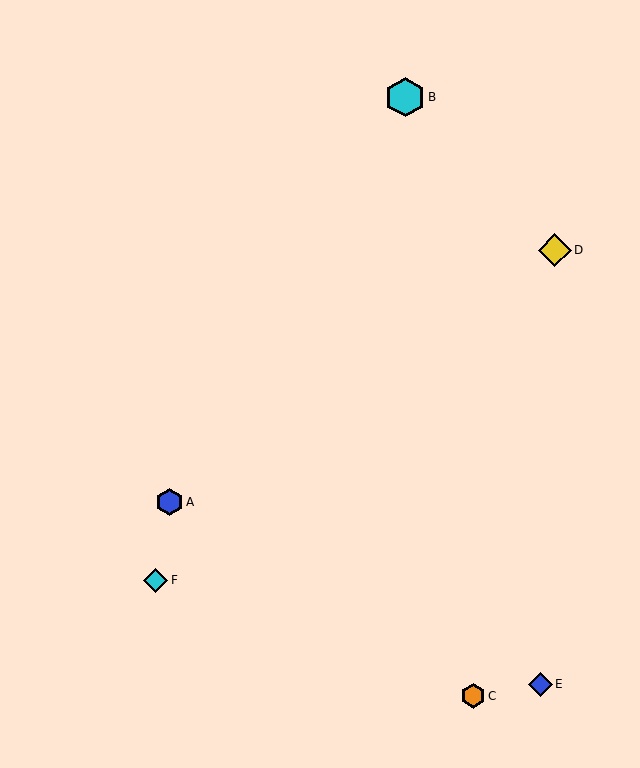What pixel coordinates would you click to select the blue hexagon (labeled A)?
Click at (170, 502) to select the blue hexagon A.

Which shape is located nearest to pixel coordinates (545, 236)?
The yellow diamond (labeled D) at (555, 250) is nearest to that location.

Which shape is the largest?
The cyan hexagon (labeled B) is the largest.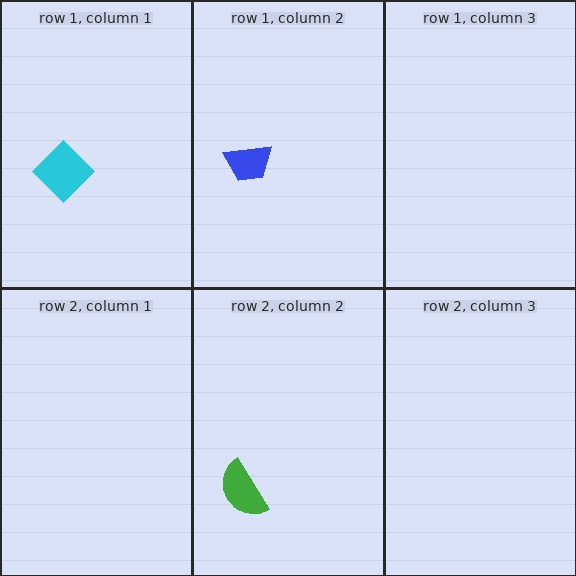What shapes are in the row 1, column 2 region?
The blue trapezoid.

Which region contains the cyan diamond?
The row 1, column 1 region.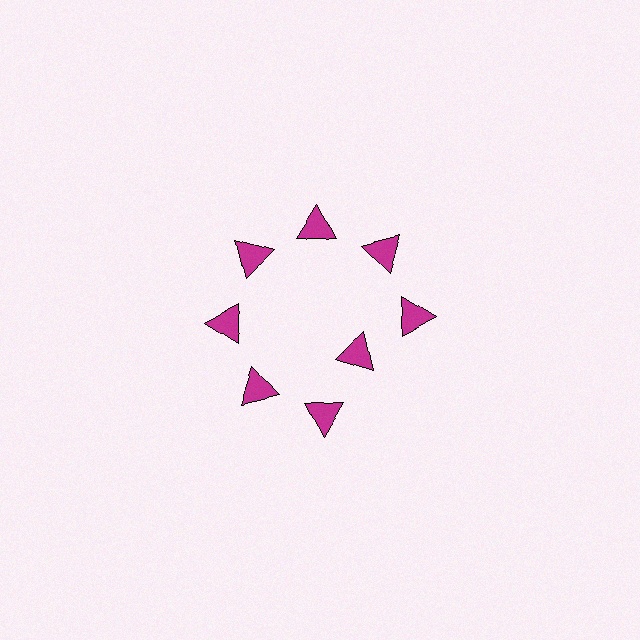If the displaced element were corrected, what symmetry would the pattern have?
It would have 8-fold rotational symmetry — the pattern would map onto itself every 45 degrees.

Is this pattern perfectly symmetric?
No. The 8 magenta triangles are arranged in a ring, but one element near the 4 o'clock position is pulled inward toward the center, breaking the 8-fold rotational symmetry.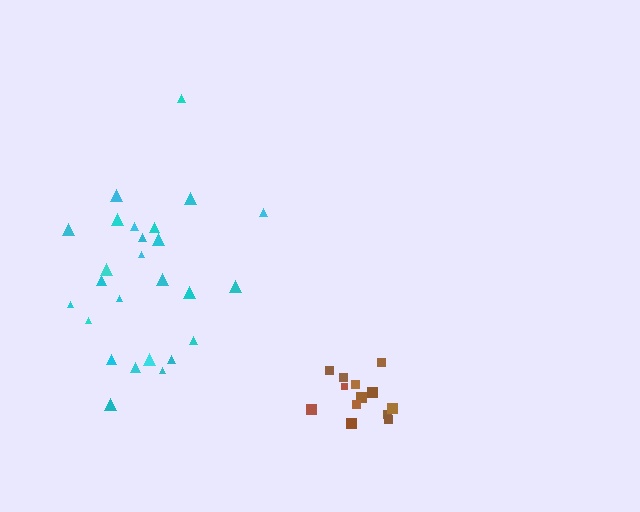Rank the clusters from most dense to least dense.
brown, cyan.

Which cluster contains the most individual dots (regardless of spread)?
Cyan (26).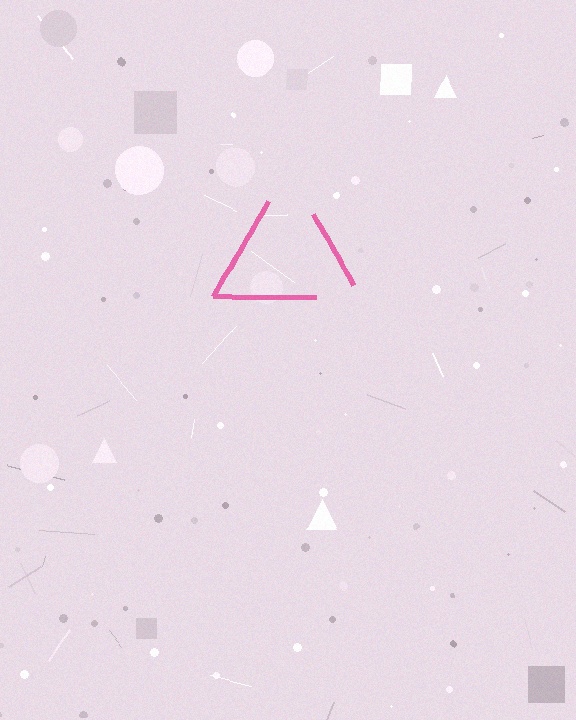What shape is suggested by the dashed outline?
The dashed outline suggests a triangle.